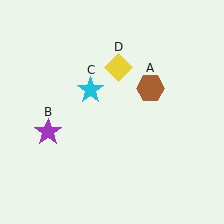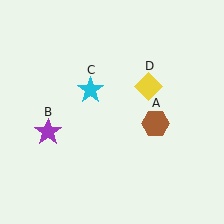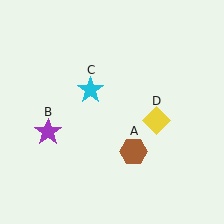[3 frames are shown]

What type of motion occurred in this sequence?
The brown hexagon (object A), yellow diamond (object D) rotated clockwise around the center of the scene.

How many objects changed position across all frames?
2 objects changed position: brown hexagon (object A), yellow diamond (object D).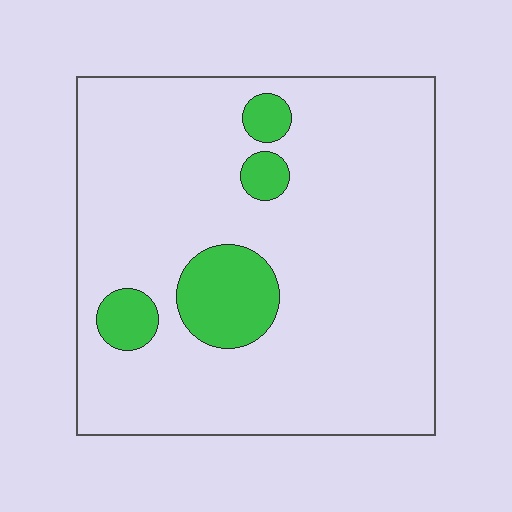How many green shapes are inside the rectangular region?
4.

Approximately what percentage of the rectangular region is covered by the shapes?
Approximately 10%.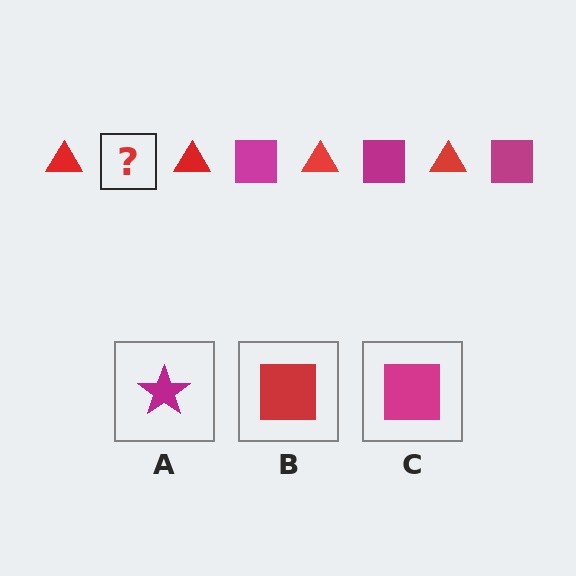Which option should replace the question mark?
Option C.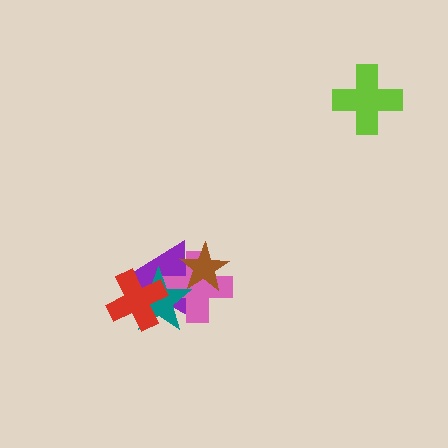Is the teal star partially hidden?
Yes, it is partially covered by another shape.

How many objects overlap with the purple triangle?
4 objects overlap with the purple triangle.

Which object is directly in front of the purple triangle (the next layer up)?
The pink cross is directly in front of the purple triangle.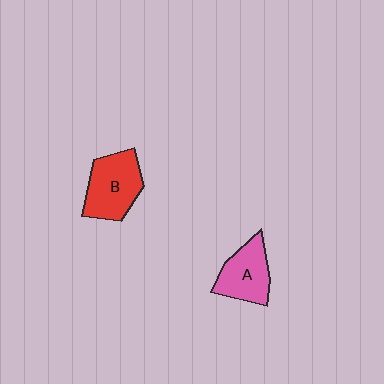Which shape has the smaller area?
Shape A (pink).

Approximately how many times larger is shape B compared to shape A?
Approximately 1.2 times.